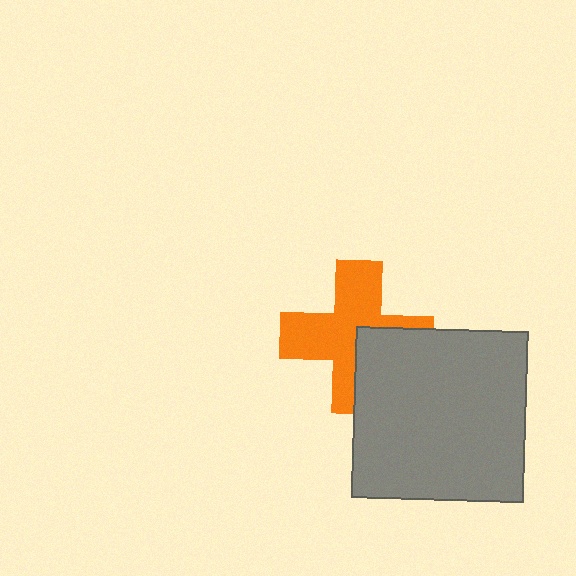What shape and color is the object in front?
The object in front is a gray square.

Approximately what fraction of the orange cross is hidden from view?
Roughly 33% of the orange cross is hidden behind the gray square.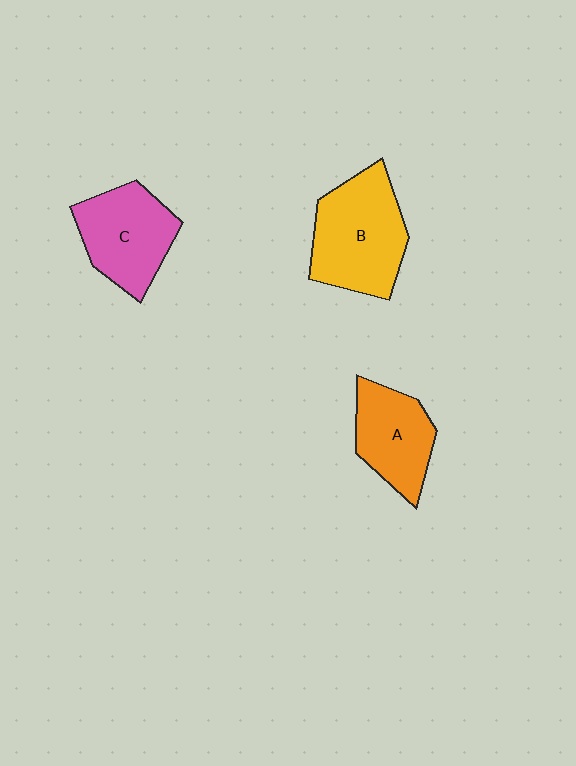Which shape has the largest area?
Shape B (yellow).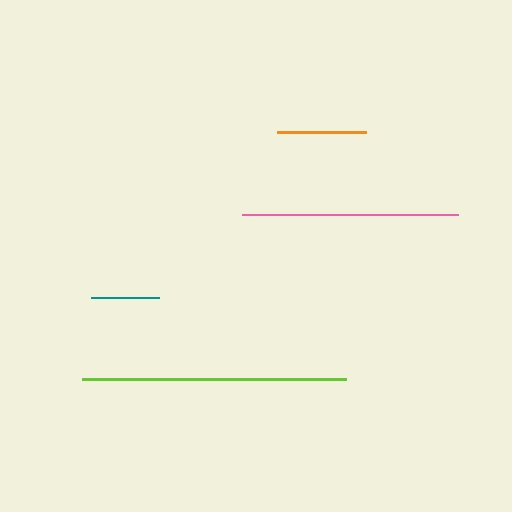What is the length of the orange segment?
The orange segment is approximately 90 pixels long.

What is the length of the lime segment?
The lime segment is approximately 264 pixels long.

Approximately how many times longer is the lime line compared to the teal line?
The lime line is approximately 3.9 times the length of the teal line.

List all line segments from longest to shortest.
From longest to shortest: lime, pink, orange, teal.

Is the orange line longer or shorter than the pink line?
The pink line is longer than the orange line.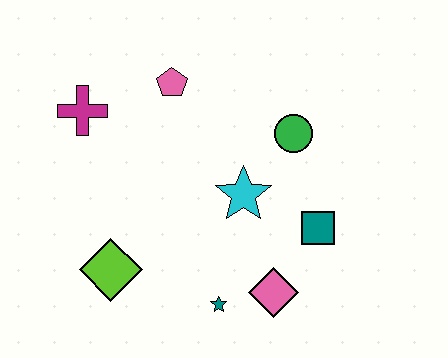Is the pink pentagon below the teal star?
No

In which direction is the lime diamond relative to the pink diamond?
The lime diamond is to the left of the pink diamond.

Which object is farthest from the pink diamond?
The magenta cross is farthest from the pink diamond.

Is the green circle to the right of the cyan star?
Yes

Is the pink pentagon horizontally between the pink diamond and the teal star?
No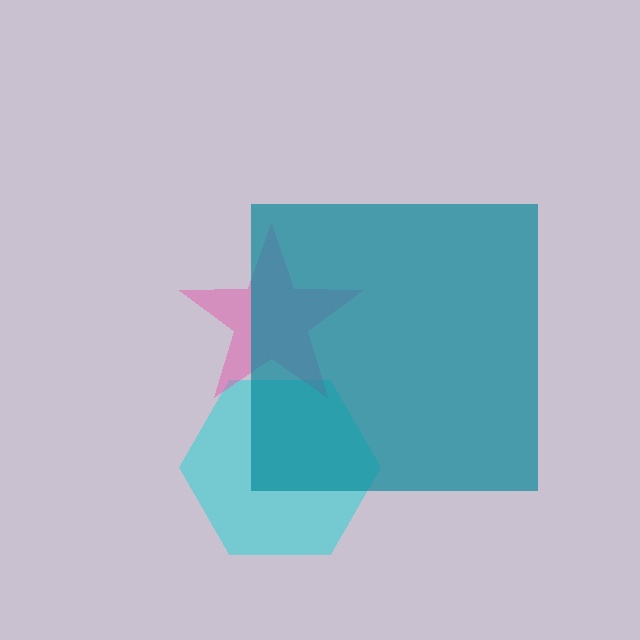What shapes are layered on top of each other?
The layered shapes are: a cyan hexagon, a pink star, a teal square.